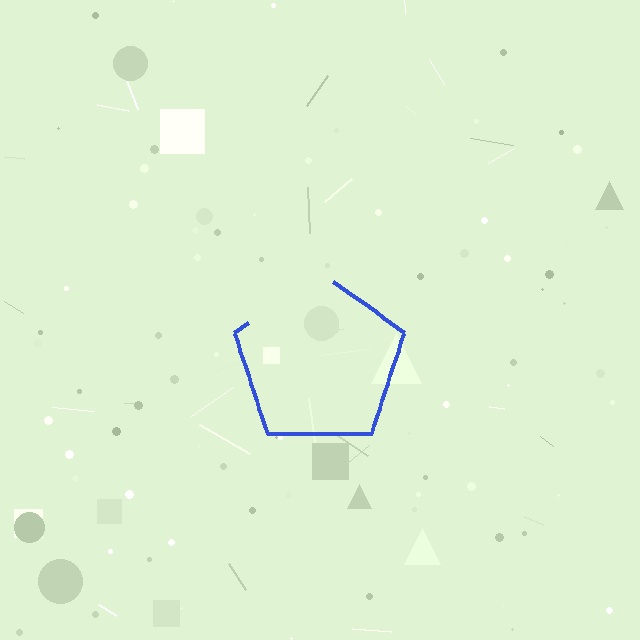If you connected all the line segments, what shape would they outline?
They would outline a pentagon.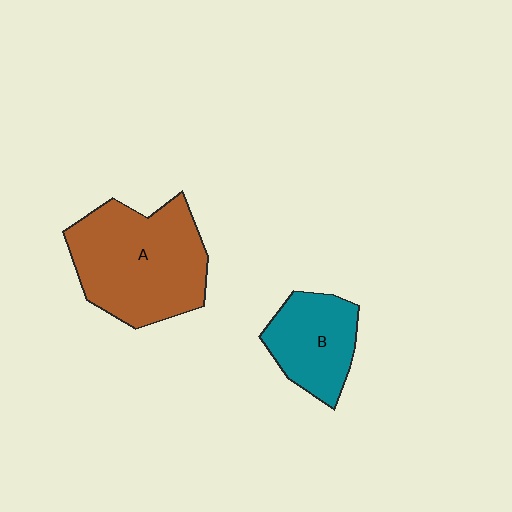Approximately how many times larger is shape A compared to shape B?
Approximately 1.8 times.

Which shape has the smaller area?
Shape B (teal).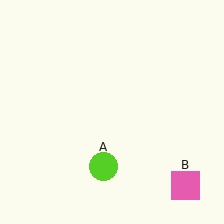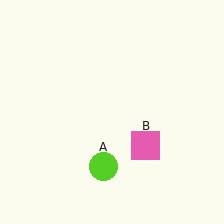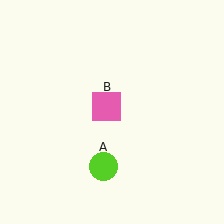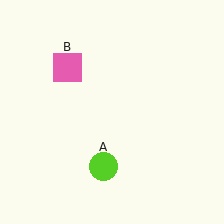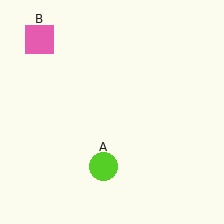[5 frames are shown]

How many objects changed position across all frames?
1 object changed position: pink square (object B).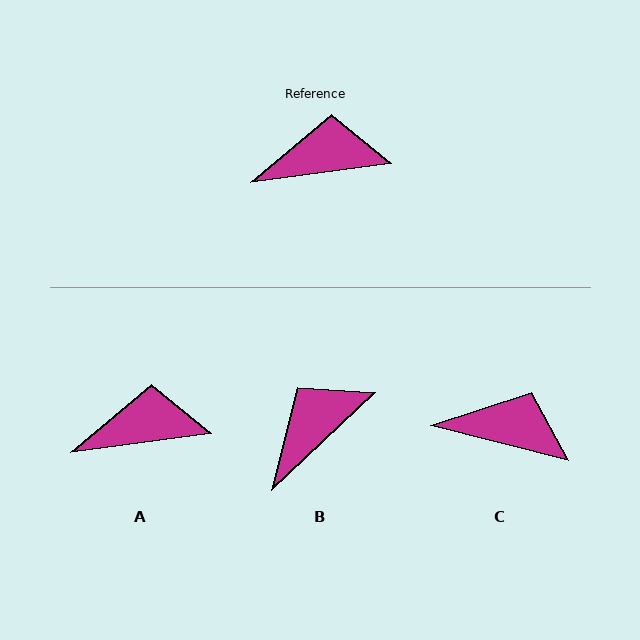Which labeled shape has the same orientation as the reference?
A.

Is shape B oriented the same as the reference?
No, it is off by about 36 degrees.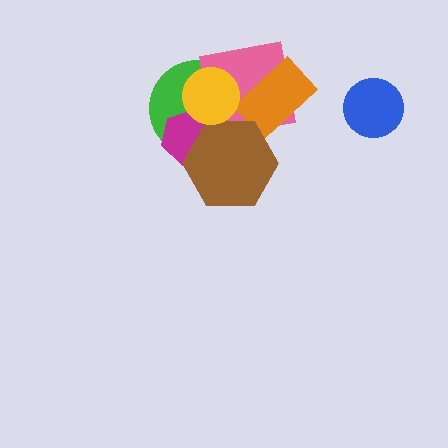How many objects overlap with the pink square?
4 objects overlap with the pink square.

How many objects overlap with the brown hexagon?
3 objects overlap with the brown hexagon.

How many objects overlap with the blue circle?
0 objects overlap with the blue circle.